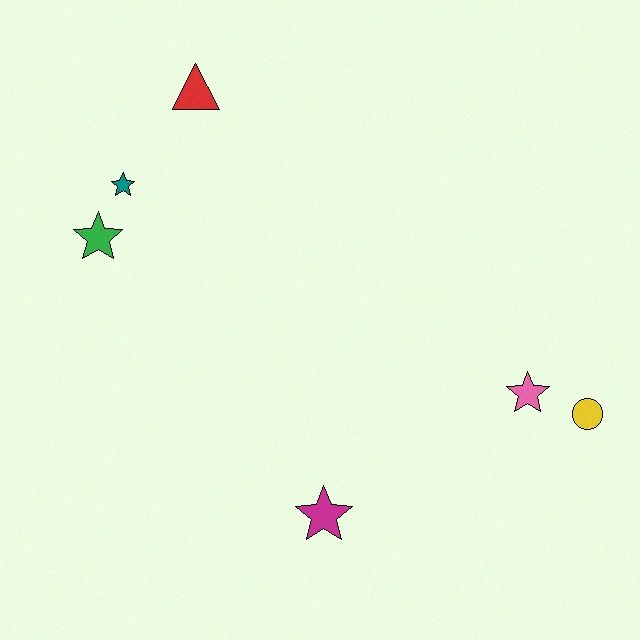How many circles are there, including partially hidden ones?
There is 1 circle.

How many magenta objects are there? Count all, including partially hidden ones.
There is 1 magenta object.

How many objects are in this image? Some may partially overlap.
There are 6 objects.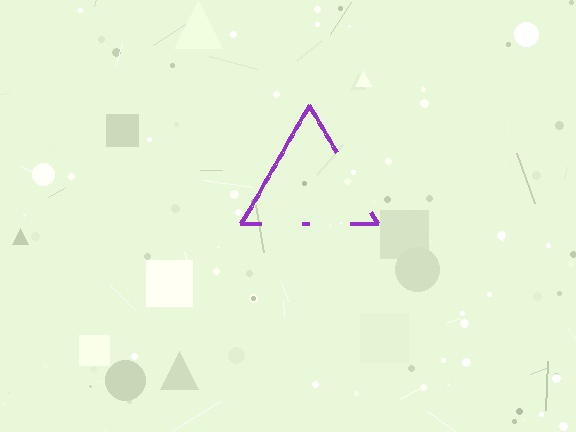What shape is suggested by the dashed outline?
The dashed outline suggests a triangle.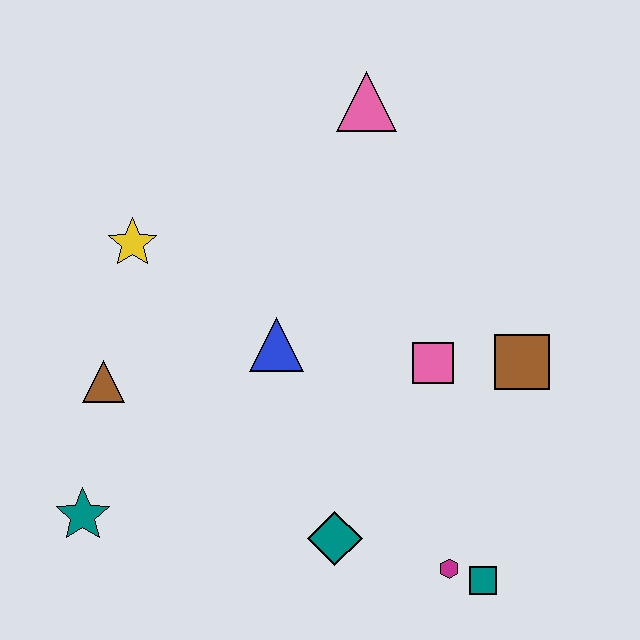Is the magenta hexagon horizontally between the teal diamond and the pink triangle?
No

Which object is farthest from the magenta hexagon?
The pink triangle is farthest from the magenta hexagon.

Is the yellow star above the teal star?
Yes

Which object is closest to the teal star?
The brown triangle is closest to the teal star.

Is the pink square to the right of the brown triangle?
Yes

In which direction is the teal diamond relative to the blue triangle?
The teal diamond is below the blue triangle.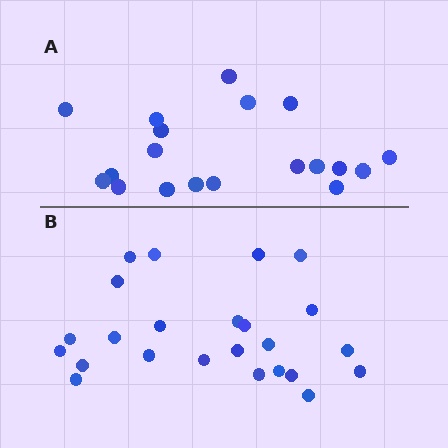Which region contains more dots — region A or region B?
Region B (the bottom region) has more dots.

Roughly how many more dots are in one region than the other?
Region B has about 5 more dots than region A.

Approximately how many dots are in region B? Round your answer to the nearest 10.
About 20 dots. (The exact count is 24, which rounds to 20.)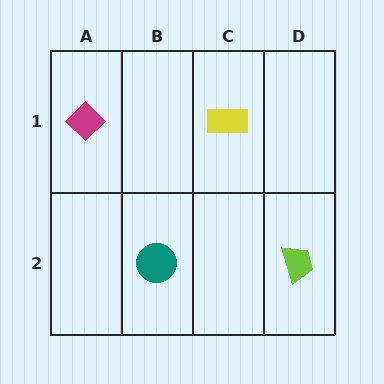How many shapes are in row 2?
2 shapes.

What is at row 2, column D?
A lime trapezoid.